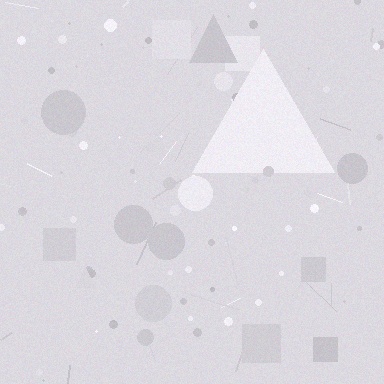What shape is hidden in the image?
A triangle is hidden in the image.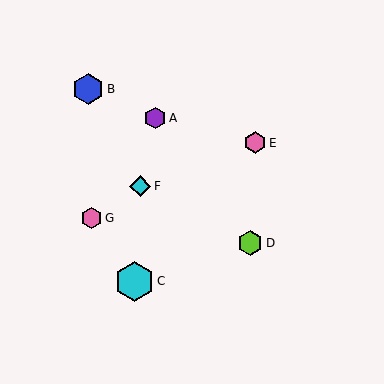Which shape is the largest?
The cyan hexagon (labeled C) is the largest.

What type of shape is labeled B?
Shape B is a blue hexagon.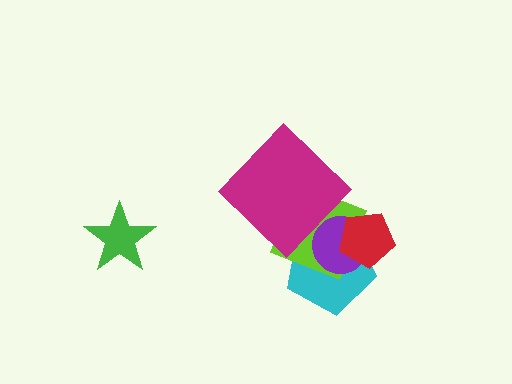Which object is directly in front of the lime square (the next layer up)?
The purple circle is directly in front of the lime square.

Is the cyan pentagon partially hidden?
Yes, it is partially covered by another shape.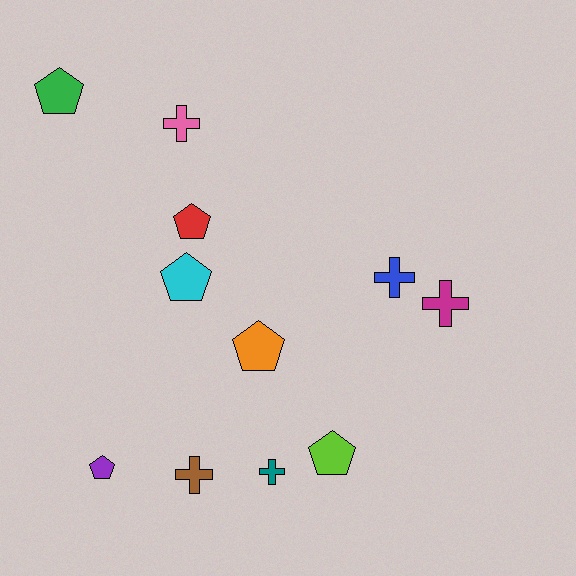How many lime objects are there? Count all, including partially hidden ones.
There is 1 lime object.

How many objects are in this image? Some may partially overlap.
There are 11 objects.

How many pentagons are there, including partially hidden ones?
There are 6 pentagons.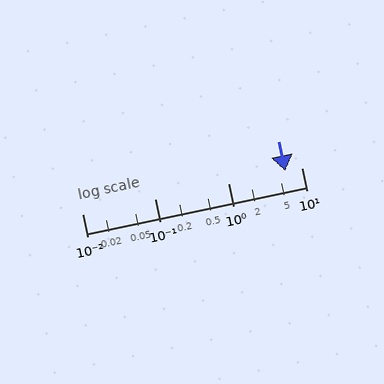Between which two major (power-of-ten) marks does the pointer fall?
The pointer is between 1 and 10.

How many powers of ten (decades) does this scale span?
The scale spans 3 decades, from 0.01 to 10.